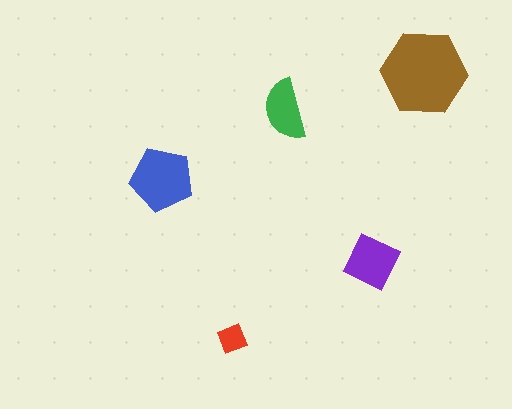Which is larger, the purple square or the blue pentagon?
The blue pentagon.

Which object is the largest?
The brown hexagon.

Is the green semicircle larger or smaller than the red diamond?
Larger.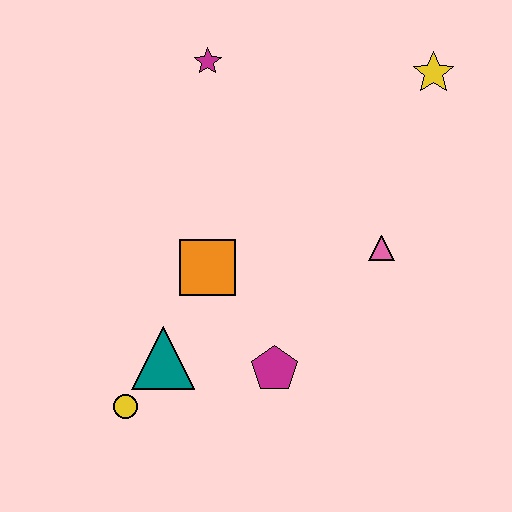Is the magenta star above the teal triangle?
Yes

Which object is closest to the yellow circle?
The teal triangle is closest to the yellow circle.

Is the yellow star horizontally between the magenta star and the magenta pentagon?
No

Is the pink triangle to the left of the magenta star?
No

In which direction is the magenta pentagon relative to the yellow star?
The magenta pentagon is below the yellow star.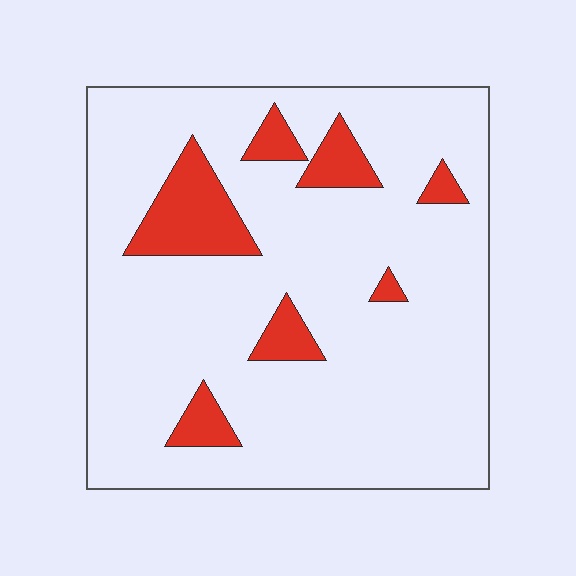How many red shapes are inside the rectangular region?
7.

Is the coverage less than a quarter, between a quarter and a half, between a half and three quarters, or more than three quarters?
Less than a quarter.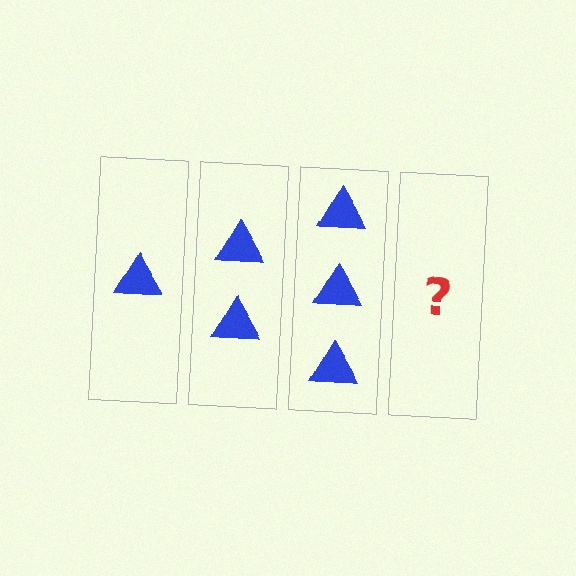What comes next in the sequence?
The next element should be 4 triangles.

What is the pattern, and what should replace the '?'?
The pattern is that each step adds one more triangle. The '?' should be 4 triangles.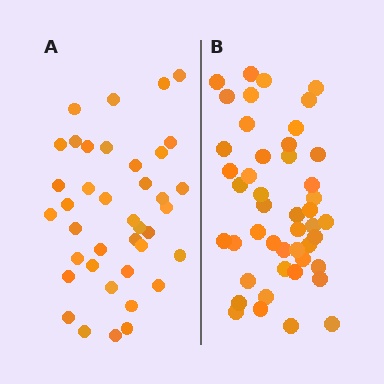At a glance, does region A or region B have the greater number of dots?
Region B (the right region) has more dots.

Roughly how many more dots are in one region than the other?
Region B has roughly 8 or so more dots than region A.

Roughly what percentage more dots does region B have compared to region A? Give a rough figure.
About 20% more.